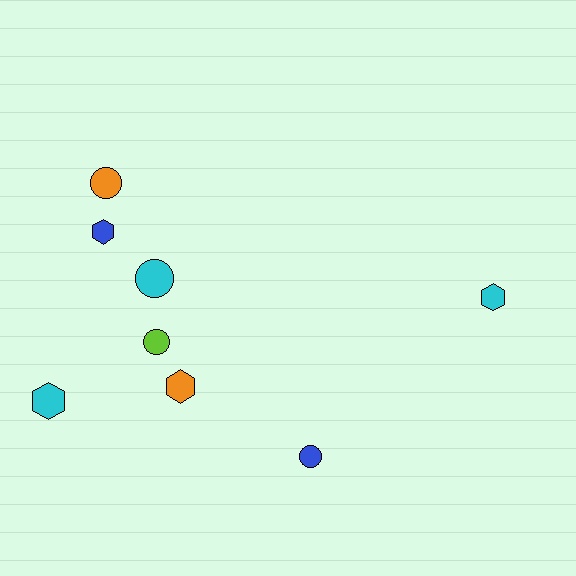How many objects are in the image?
There are 8 objects.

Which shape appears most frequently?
Circle, with 4 objects.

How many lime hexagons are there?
There are no lime hexagons.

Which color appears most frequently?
Cyan, with 3 objects.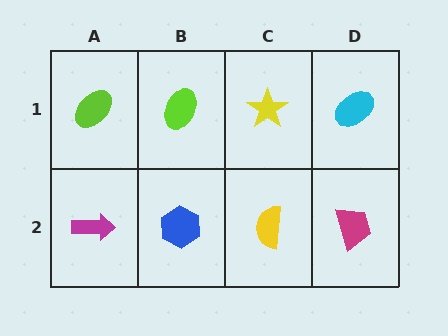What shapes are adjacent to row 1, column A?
A magenta arrow (row 2, column A), a lime ellipse (row 1, column B).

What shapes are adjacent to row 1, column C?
A yellow semicircle (row 2, column C), a lime ellipse (row 1, column B), a cyan ellipse (row 1, column D).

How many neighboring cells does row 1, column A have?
2.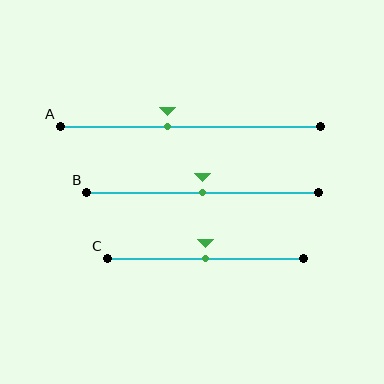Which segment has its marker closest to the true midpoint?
Segment B has its marker closest to the true midpoint.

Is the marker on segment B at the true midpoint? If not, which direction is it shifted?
Yes, the marker on segment B is at the true midpoint.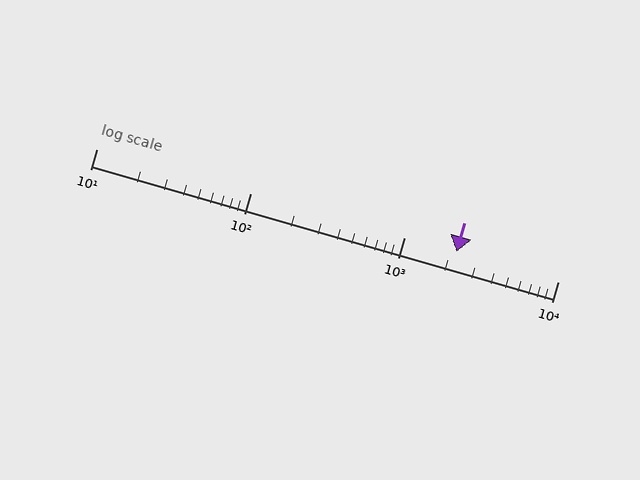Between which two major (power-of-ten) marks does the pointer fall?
The pointer is between 1000 and 10000.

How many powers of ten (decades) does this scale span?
The scale spans 3 decades, from 10 to 10000.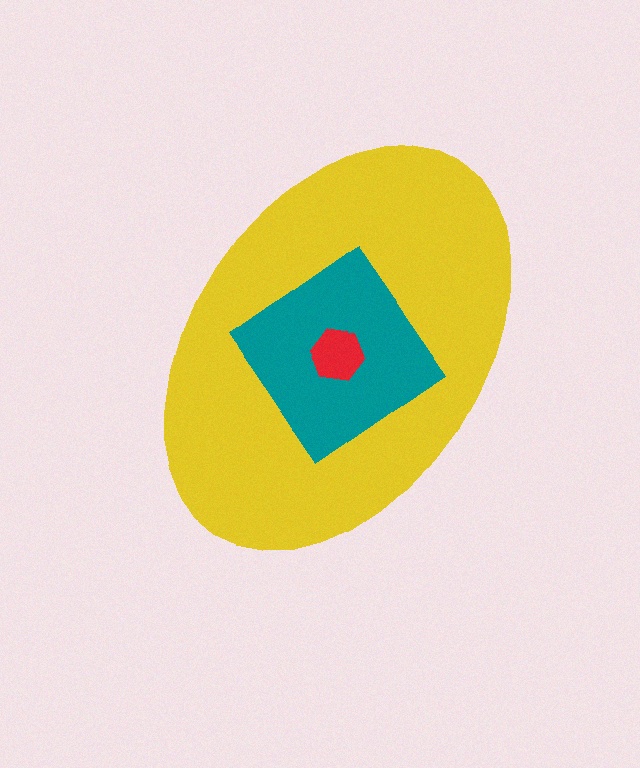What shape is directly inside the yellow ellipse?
The teal diamond.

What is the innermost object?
The red hexagon.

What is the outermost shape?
The yellow ellipse.